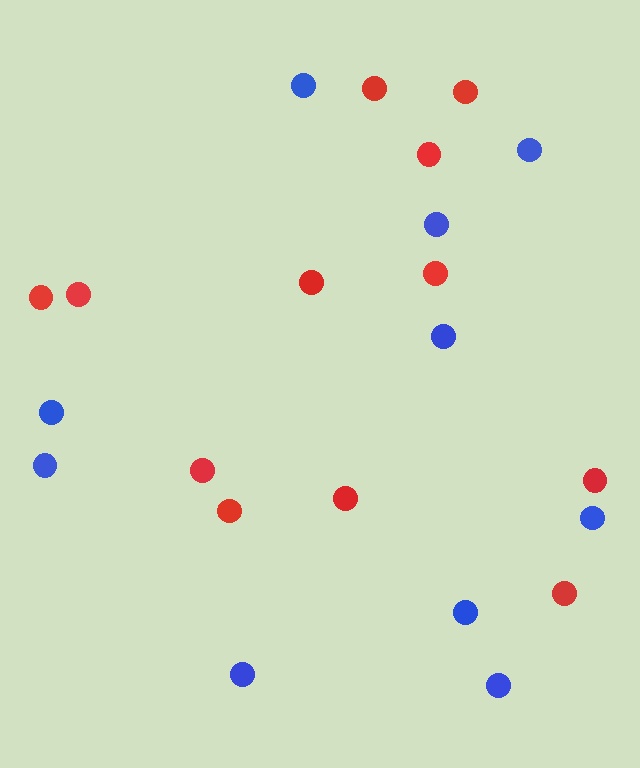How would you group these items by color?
There are 2 groups: one group of red circles (12) and one group of blue circles (10).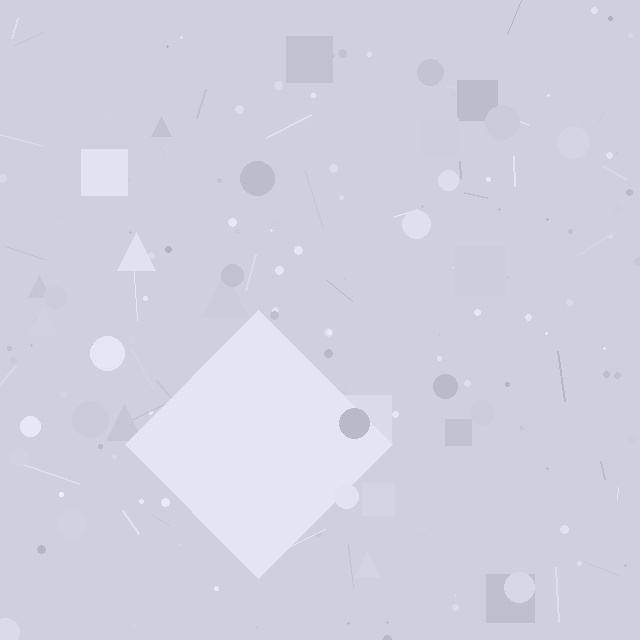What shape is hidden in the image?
A diamond is hidden in the image.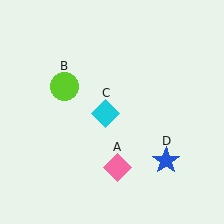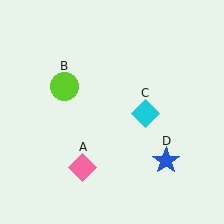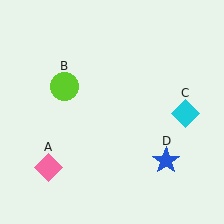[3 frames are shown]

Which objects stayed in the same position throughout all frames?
Lime circle (object B) and blue star (object D) remained stationary.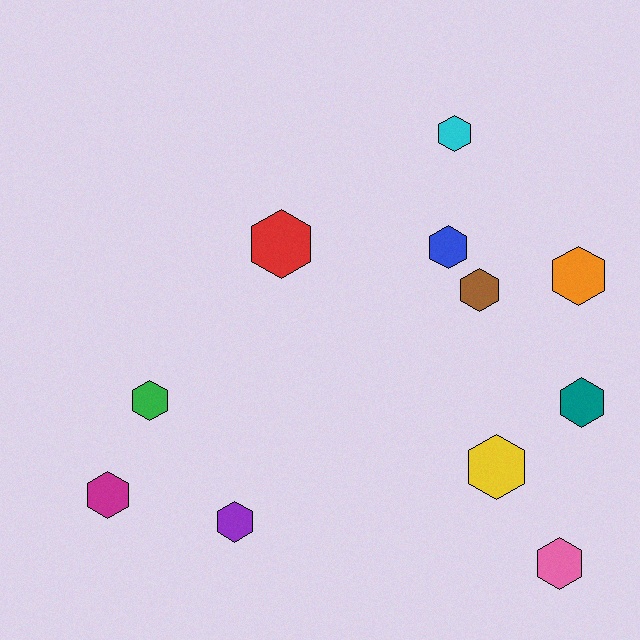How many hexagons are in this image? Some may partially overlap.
There are 11 hexagons.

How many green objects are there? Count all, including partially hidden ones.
There is 1 green object.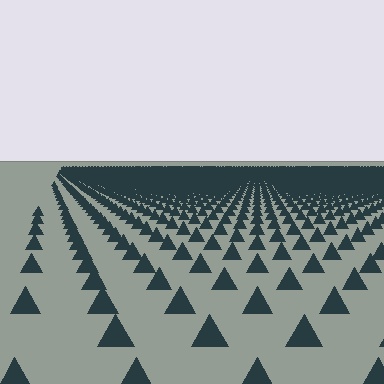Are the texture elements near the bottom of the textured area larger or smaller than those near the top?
Larger. Near the bottom, elements are closer to the viewer and appear at a bigger on-screen size.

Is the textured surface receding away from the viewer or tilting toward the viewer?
The surface is receding away from the viewer. Texture elements get smaller and denser toward the top.